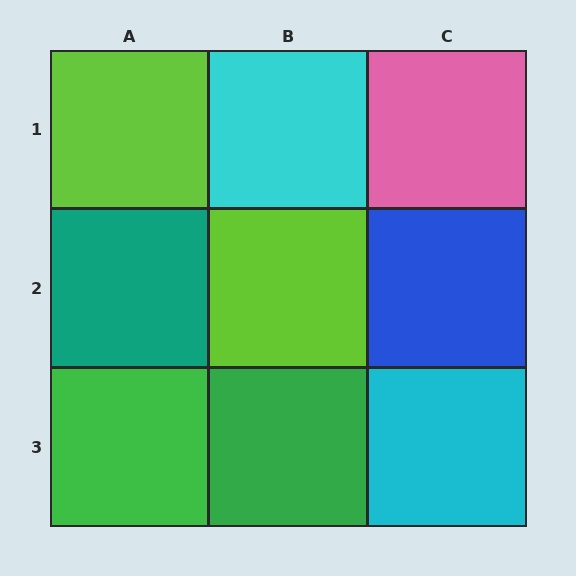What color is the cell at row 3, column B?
Green.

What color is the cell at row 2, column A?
Teal.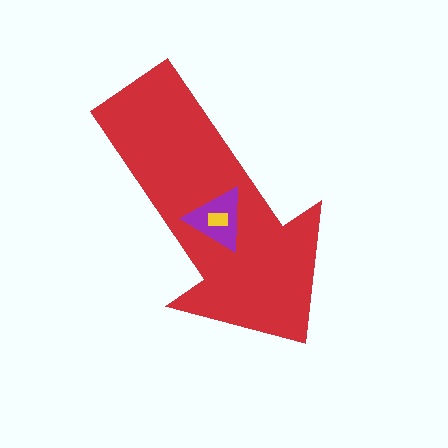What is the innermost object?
The yellow rectangle.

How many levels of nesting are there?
3.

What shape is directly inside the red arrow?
The purple triangle.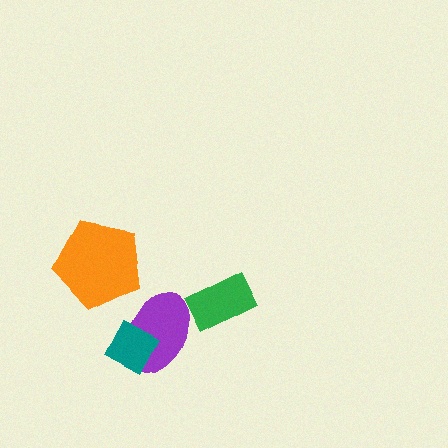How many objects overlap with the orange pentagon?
0 objects overlap with the orange pentagon.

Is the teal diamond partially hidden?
No, no other shape covers it.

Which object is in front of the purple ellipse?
The teal diamond is in front of the purple ellipse.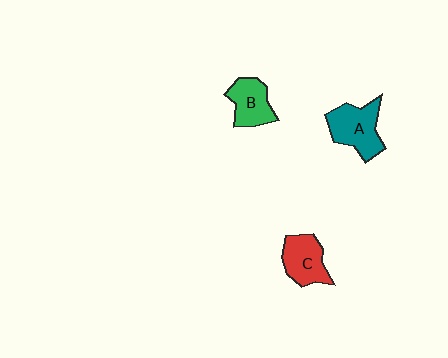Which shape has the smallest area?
Shape B (green).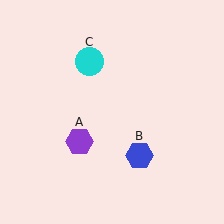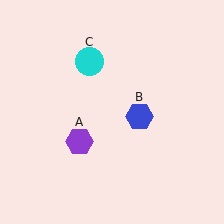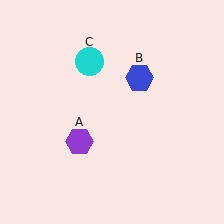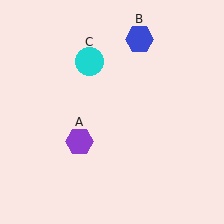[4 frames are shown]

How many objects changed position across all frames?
1 object changed position: blue hexagon (object B).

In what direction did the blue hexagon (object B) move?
The blue hexagon (object B) moved up.